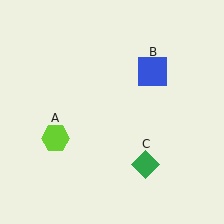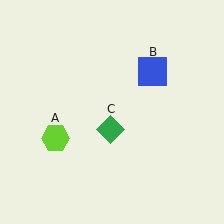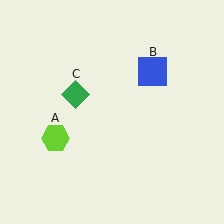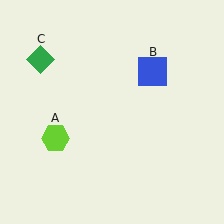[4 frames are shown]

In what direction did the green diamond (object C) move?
The green diamond (object C) moved up and to the left.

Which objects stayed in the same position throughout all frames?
Lime hexagon (object A) and blue square (object B) remained stationary.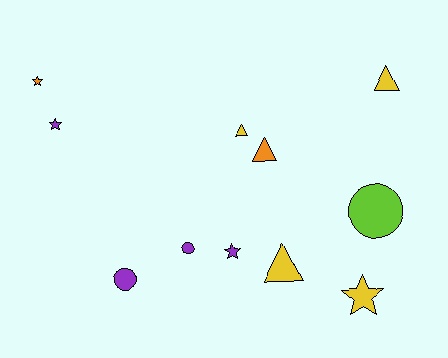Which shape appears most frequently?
Star, with 4 objects.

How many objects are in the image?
There are 11 objects.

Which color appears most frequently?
Yellow, with 4 objects.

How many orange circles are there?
There are no orange circles.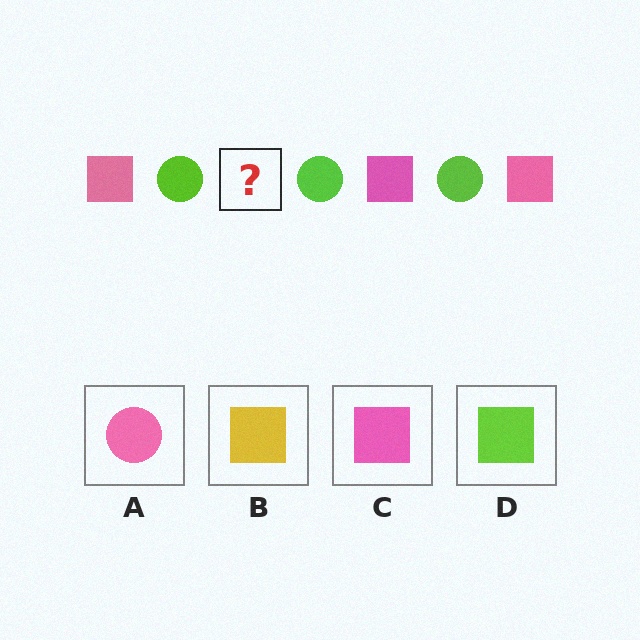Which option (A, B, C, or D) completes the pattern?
C.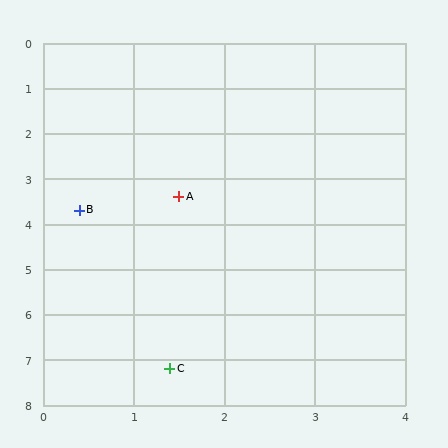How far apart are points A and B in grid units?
Points A and B are about 1.1 grid units apart.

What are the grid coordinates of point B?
Point B is at approximately (0.4, 3.7).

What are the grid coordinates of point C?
Point C is at approximately (1.4, 7.2).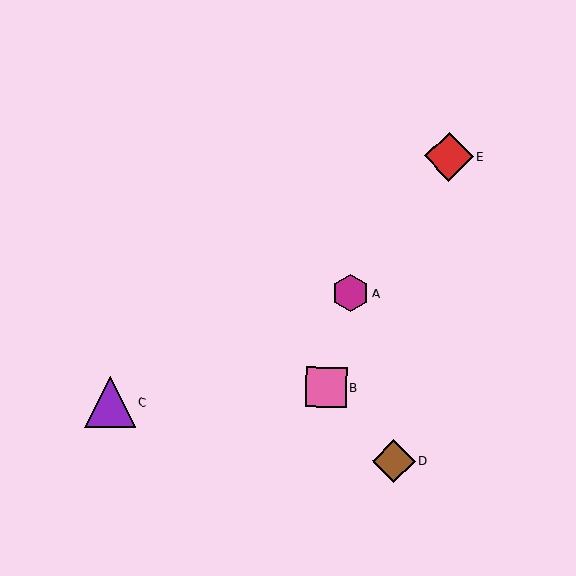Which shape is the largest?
The purple triangle (labeled C) is the largest.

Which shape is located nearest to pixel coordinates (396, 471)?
The brown diamond (labeled D) at (394, 461) is nearest to that location.